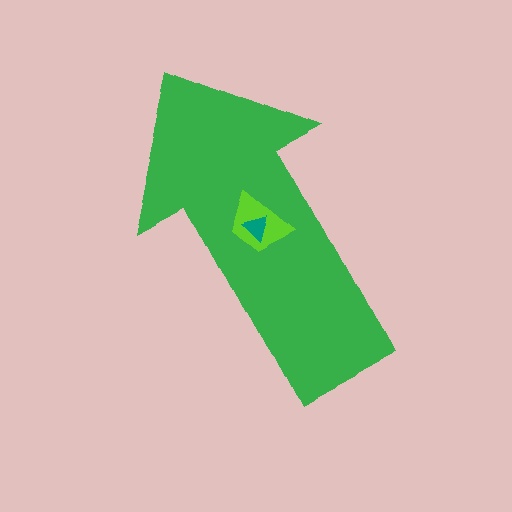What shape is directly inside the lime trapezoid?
The teal triangle.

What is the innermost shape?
The teal triangle.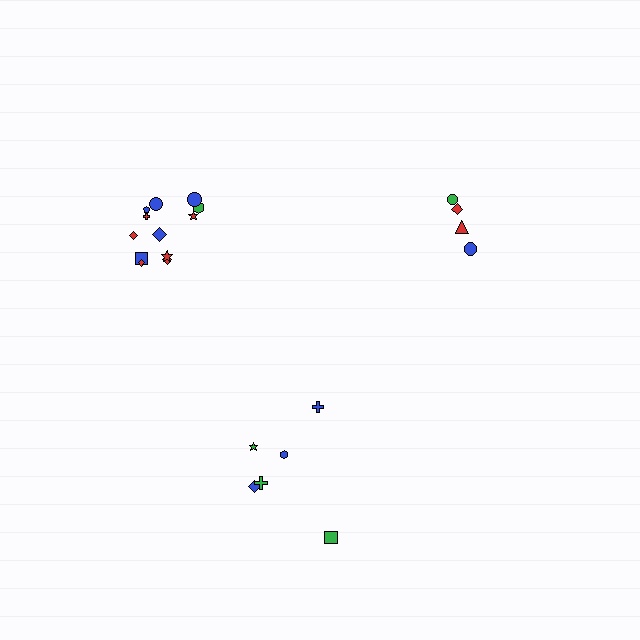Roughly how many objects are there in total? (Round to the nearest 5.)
Roughly 20 objects in total.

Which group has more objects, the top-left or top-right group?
The top-left group.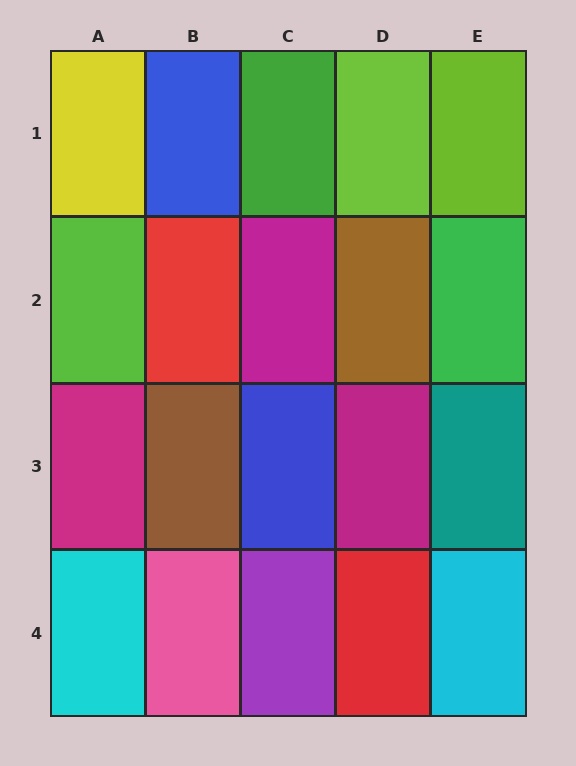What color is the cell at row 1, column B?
Blue.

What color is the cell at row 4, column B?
Pink.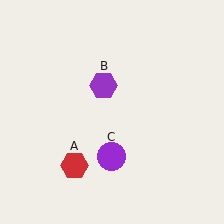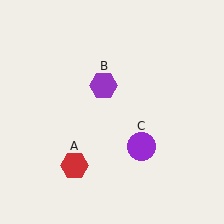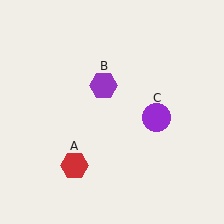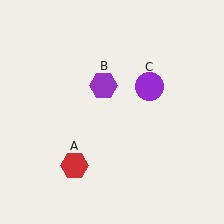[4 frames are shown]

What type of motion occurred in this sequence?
The purple circle (object C) rotated counterclockwise around the center of the scene.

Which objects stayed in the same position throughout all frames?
Red hexagon (object A) and purple hexagon (object B) remained stationary.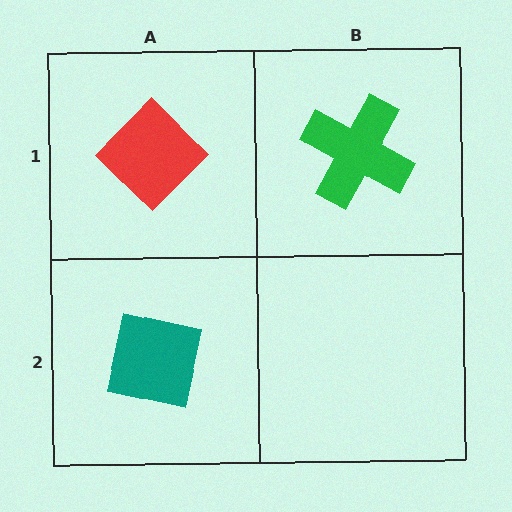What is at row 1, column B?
A green cross.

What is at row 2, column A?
A teal square.